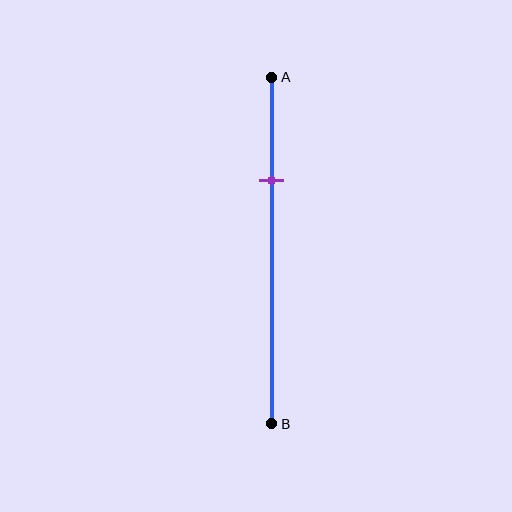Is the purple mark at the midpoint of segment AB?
No, the mark is at about 30% from A, not at the 50% midpoint.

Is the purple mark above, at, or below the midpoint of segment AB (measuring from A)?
The purple mark is above the midpoint of segment AB.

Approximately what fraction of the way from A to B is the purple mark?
The purple mark is approximately 30% of the way from A to B.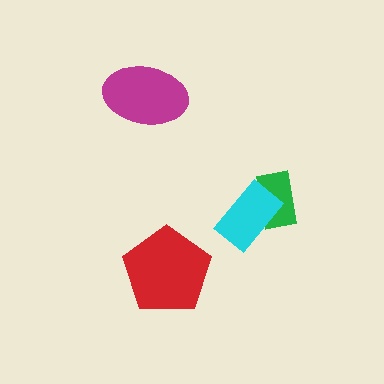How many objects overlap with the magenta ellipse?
0 objects overlap with the magenta ellipse.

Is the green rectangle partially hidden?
Yes, it is partially covered by another shape.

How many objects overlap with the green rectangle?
1 object overlaps with the green rectangle.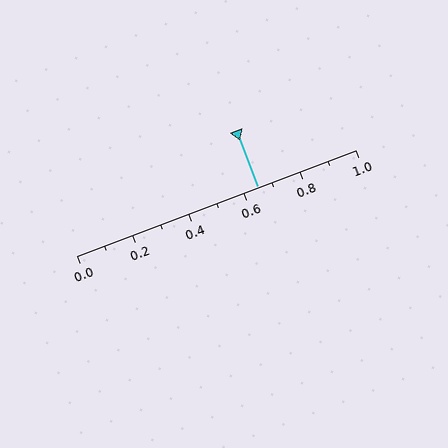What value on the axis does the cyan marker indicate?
The marker indicates approximately 0.65.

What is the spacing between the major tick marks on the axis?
The major ticks are spaced 0.2 apart.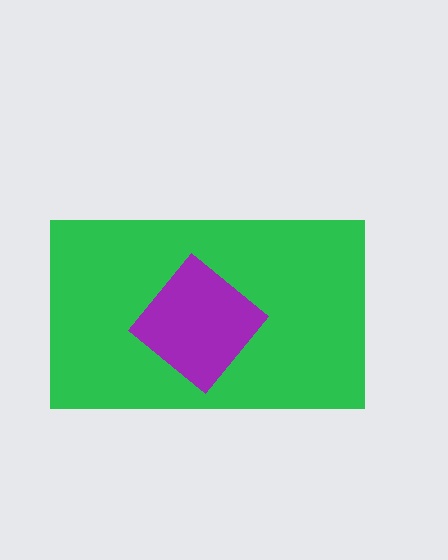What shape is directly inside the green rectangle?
The purple diamond.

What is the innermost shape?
The purple diamond.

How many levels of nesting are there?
2.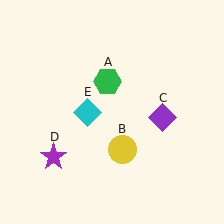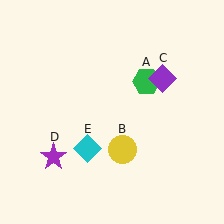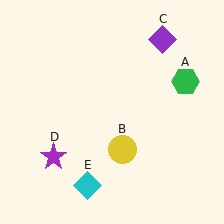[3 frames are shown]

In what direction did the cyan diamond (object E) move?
The cyan diamond (object E) moved down.